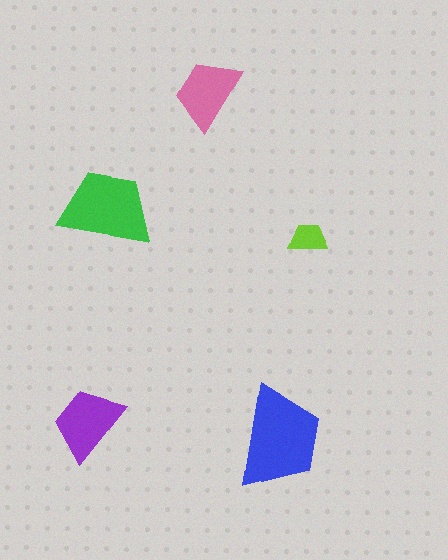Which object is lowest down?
The blue trapezoid is bottommost.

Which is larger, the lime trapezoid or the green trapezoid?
The green one.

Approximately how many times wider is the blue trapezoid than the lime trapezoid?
About 2.5 times wider.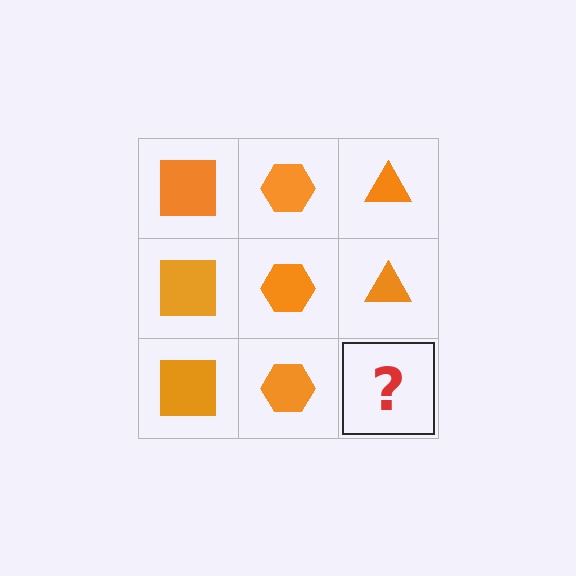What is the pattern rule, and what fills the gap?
The rule is that each column has a consistent shape. The gap should be filled with an orange triangle.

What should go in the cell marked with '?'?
The missing cell should contain an orange triangle.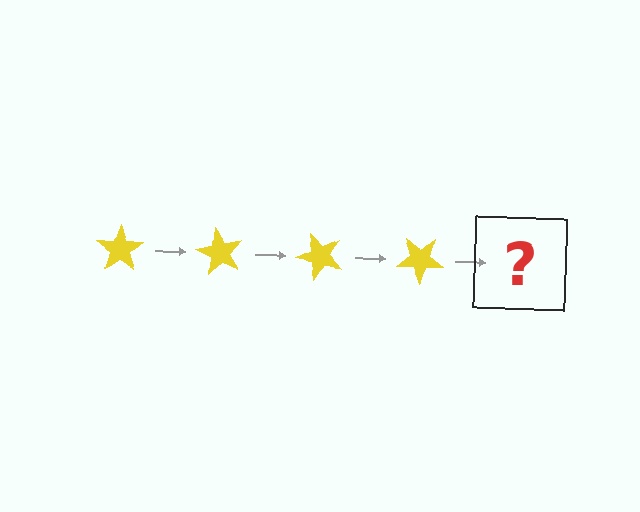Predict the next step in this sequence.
The next step is a yellow star rotated 240 degrees.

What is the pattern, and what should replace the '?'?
The pattern is that the star rotates 60 degrees each step. The '?' should be a yellow star rotated 240 degrees.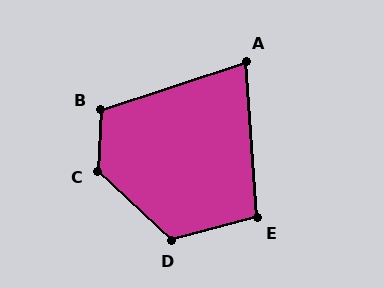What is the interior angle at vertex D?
Approximately 122 degrees (obtuse).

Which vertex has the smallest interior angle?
A, at approximately 76 degrees.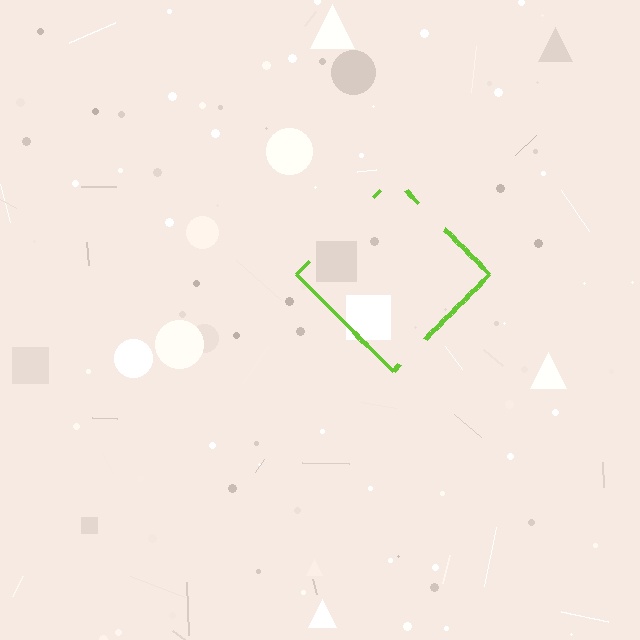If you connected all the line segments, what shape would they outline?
They would outline a diamond.